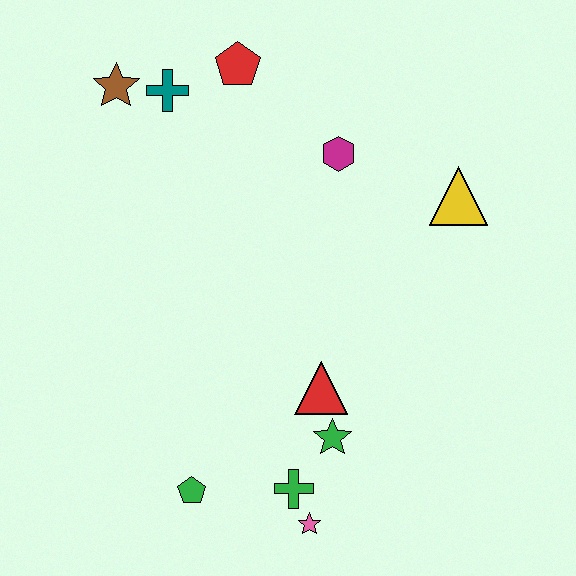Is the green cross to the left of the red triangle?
Yes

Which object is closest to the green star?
The red triangle is closest to the green star.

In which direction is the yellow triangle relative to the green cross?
The yellow triangle is above the green cross.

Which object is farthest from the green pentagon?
The red pentagon is farthest from the green pentagon.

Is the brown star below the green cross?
No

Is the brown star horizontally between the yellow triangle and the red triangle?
No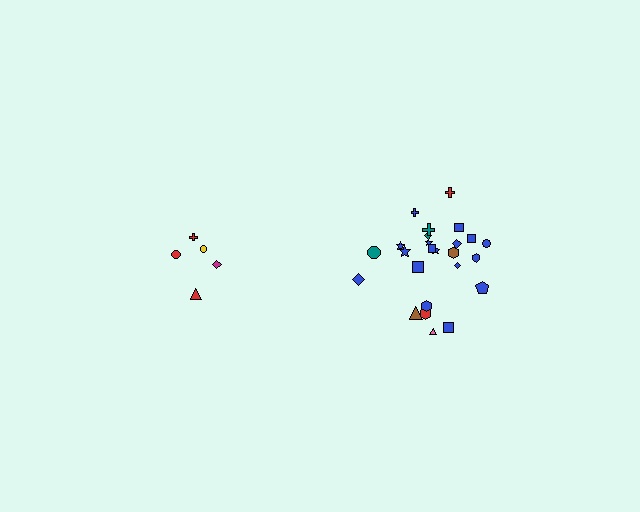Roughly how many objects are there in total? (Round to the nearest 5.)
Roughly 30 objects in total.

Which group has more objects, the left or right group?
The right group.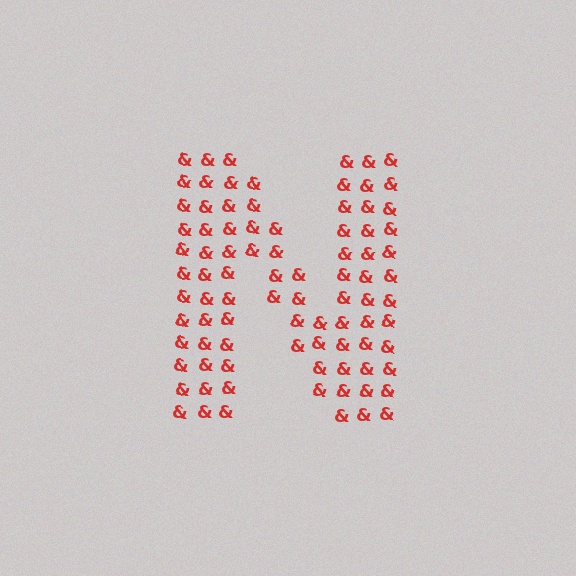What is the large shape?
The large shape is the letter N.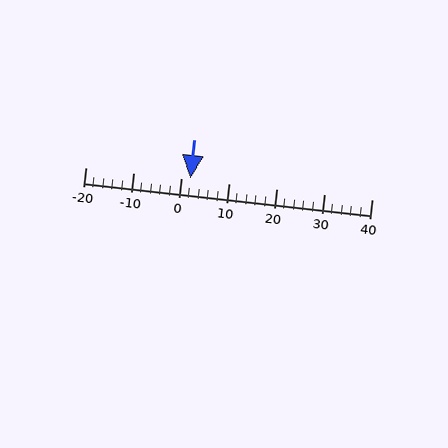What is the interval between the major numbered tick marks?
The major tick marks are spaced 10 units apart.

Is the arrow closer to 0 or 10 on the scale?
The arrow is closer to 0.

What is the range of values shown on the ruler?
The ruler shows values from -20 to 40.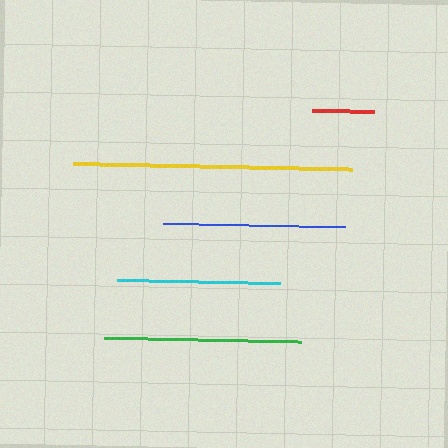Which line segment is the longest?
The yellow line is the longest at approximately 278 pixels.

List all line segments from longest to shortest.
From longest to shortest: yellow, green, blue, cyan, red.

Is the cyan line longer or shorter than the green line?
The green line is longer than the cyan line.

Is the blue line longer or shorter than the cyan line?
The blue line is longer than the cyan line.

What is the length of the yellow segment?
The yellow segment is approximately 278 pixels long.